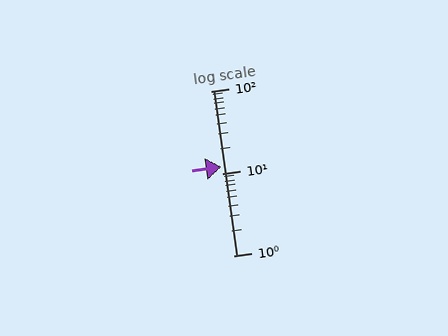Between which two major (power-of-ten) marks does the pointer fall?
The pointer is between 10 and 100.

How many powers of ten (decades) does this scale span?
The scale spans 2 decades, from 1 to 100.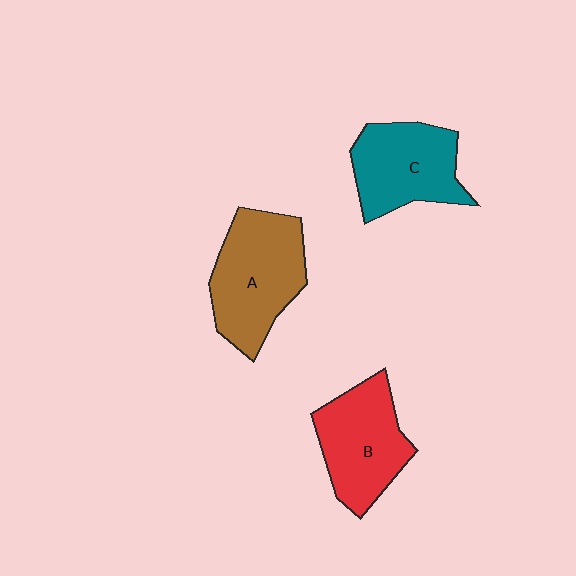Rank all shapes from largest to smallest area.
From largest to smallest: A (brown), B (red), C (teal).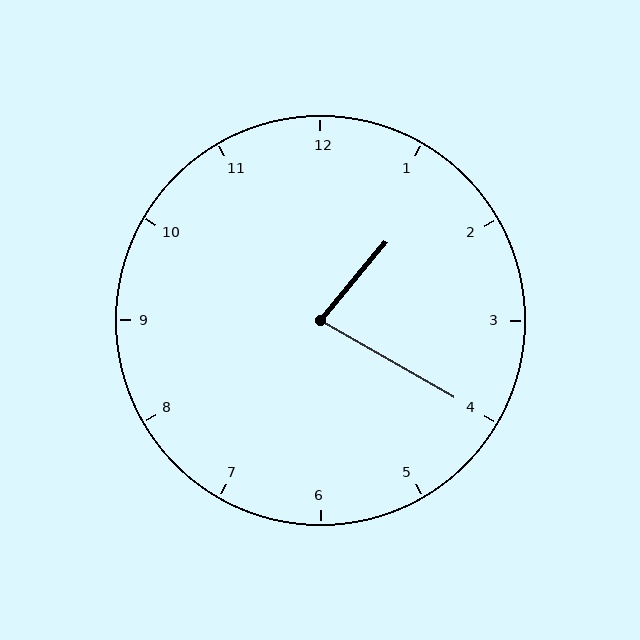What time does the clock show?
1:20.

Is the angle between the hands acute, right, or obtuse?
It is acute.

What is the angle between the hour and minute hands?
Approximately 80 degrees.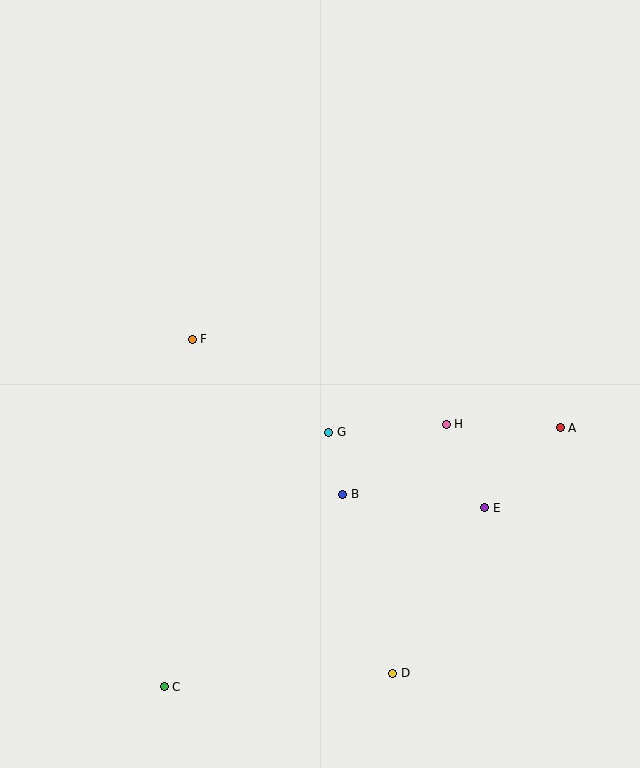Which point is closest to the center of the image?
Point G at (329, 432) is closest to the center.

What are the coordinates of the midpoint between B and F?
The midpoint between B and F is at (267, 417).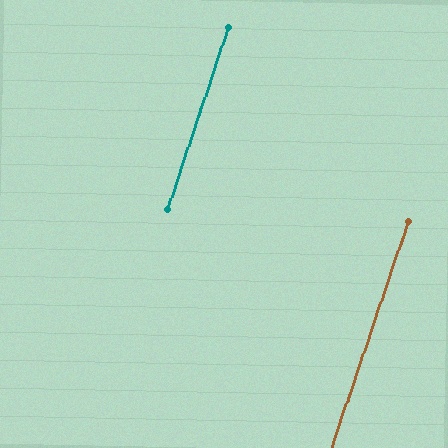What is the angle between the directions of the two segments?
Approximately 0 degrees.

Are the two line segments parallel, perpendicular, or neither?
Parallel — their directions differ by only 0.2°.